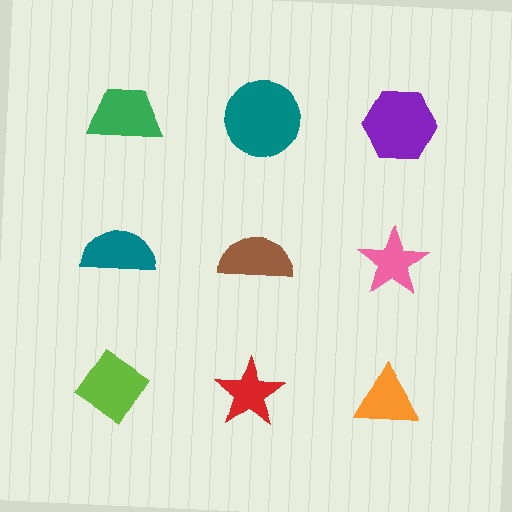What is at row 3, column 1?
A lime diamond.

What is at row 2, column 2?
A brown semicircle.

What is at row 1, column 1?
A green trapezoid.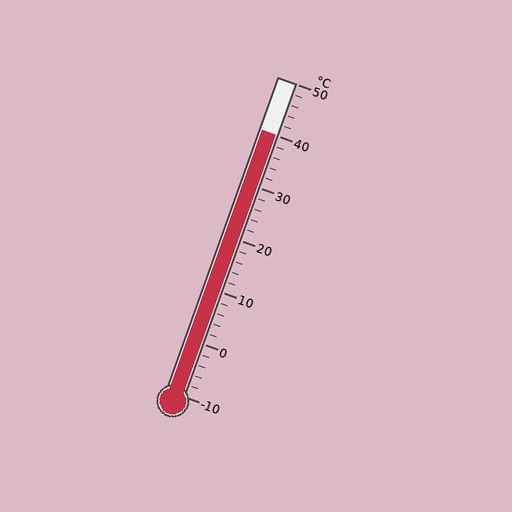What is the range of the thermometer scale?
The thermometer scale ranges from -10°C to 50°C.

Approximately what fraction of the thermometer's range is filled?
The thermometer is filled to approximately 85% of its range.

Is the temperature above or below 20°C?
The temperature is above 20°C.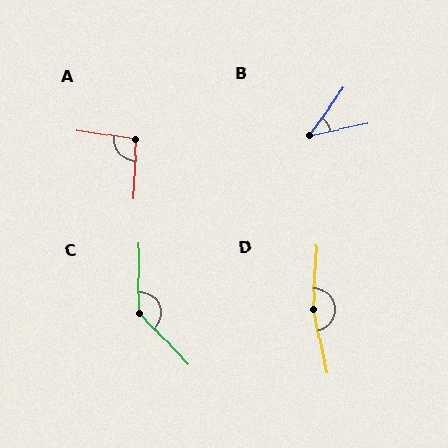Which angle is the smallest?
B, at approximately 43 degrees.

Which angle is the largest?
D, at approximately 165 degrees.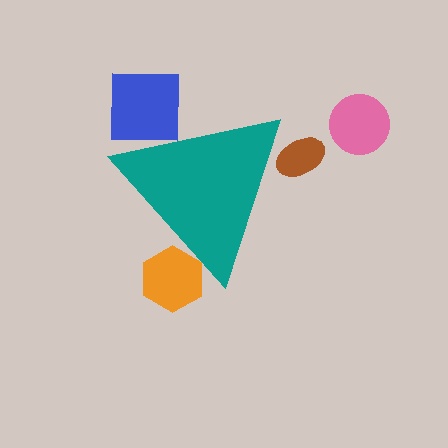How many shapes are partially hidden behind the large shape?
3 shapes are partially hidden.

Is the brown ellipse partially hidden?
Yes, the brown ellipse is partially hidden behind the teal triangle.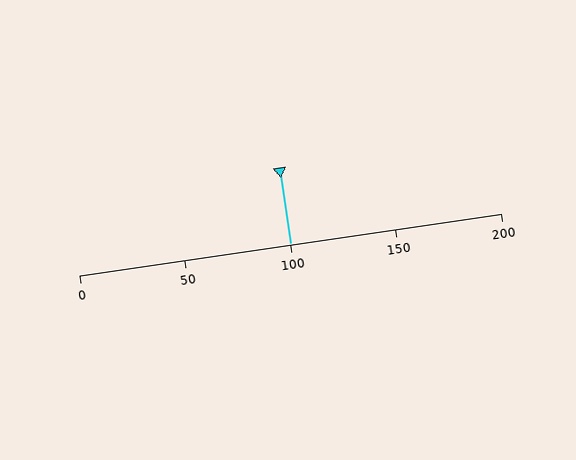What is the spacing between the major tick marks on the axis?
The major ticks are spaced 50 apart.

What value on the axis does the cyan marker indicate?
The marker indicates approximately 100.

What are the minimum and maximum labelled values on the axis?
The axis runs from 0 to 200.